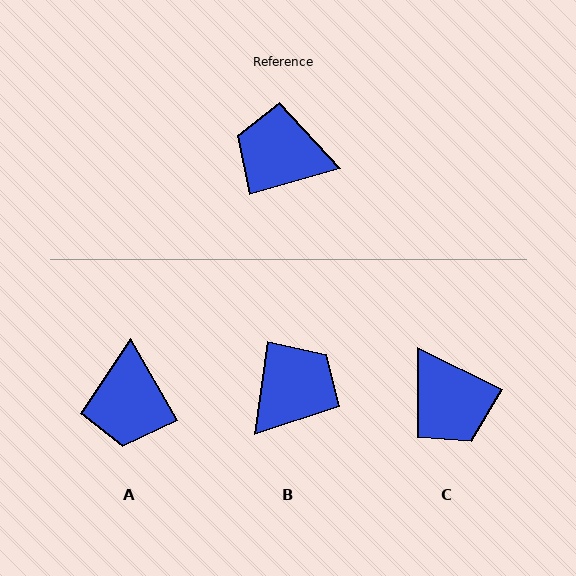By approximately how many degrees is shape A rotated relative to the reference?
Approximately 104 degrees counter-clockwise.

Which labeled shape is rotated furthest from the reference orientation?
C, about 138 degrees away.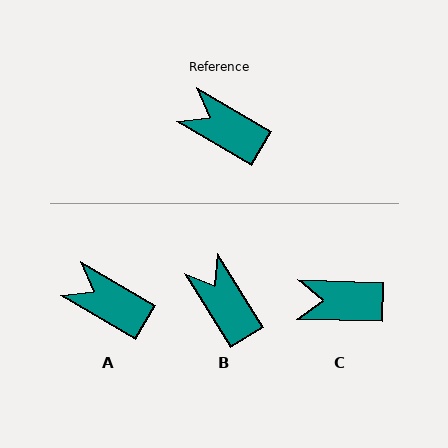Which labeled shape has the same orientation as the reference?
A.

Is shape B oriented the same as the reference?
No, it is off by about 28 degrees.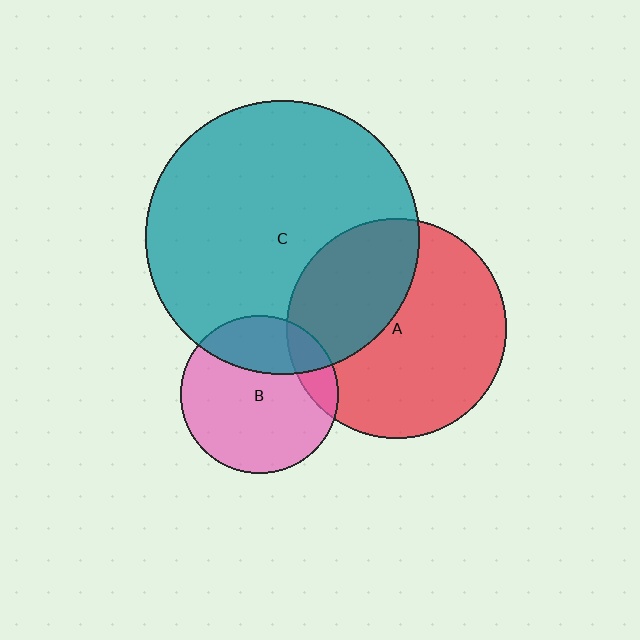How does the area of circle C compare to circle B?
Approximately 3.0 times.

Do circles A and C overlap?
Yes.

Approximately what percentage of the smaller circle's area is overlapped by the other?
Approximately 35%.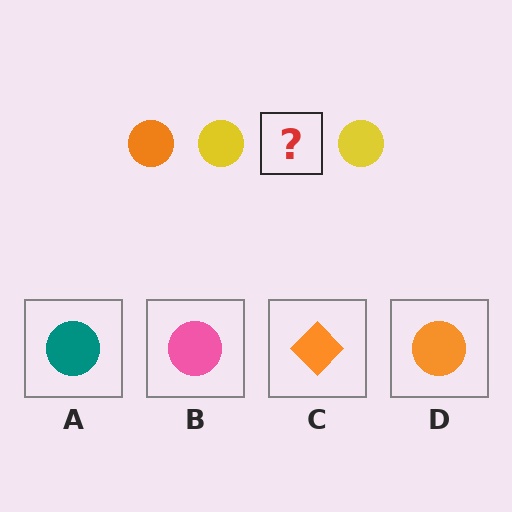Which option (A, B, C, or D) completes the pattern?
D.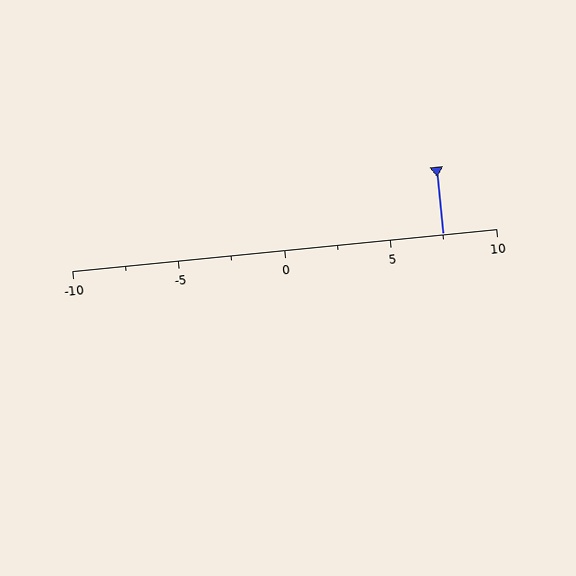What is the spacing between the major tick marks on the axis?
The major ticks are spaced 5 apart.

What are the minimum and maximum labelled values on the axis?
The axis runs from -10 to 10.